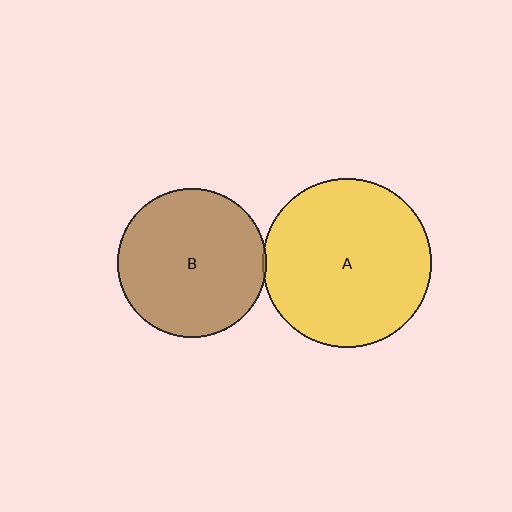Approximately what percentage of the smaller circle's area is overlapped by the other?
Approximately 5%.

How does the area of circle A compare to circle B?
Approximately 1.3 times.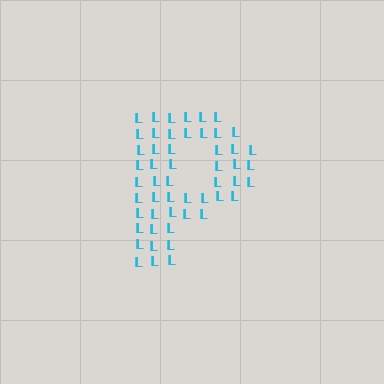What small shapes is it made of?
It is made of small letter L's.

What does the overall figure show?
The overall figure shows the letter P.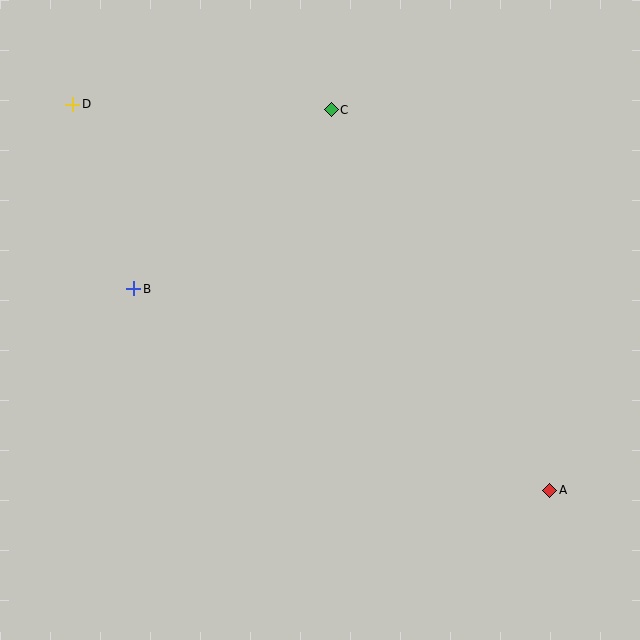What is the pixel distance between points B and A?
The distance between B and A is 462 pixels.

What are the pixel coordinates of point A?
Point A is at (550, 490).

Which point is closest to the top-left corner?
Point D is closest to the top-left corner.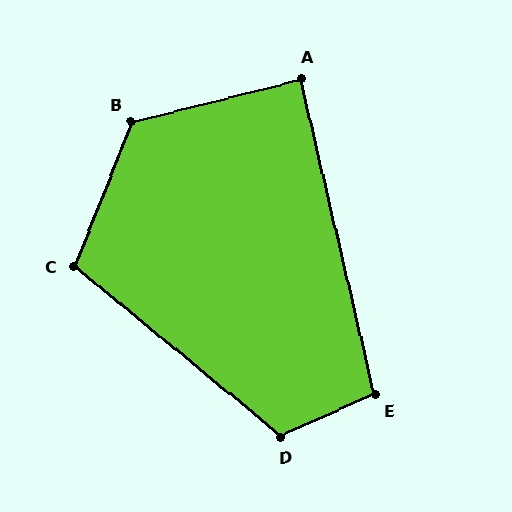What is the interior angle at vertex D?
Approximately 116 degrees (obtuse).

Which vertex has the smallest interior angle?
A, at approximately 89 degrees.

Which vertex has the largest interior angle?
B, at approximately 126 degrees.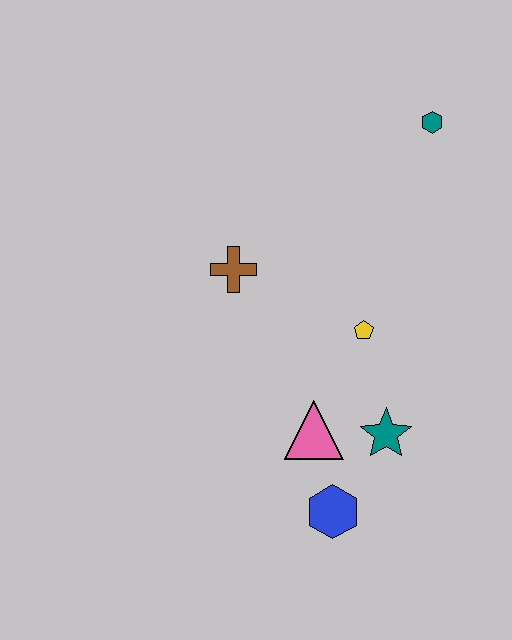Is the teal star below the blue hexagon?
No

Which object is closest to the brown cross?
The yellow pentagon is closest to the brown cross.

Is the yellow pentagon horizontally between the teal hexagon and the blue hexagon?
Yes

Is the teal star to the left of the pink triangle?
No